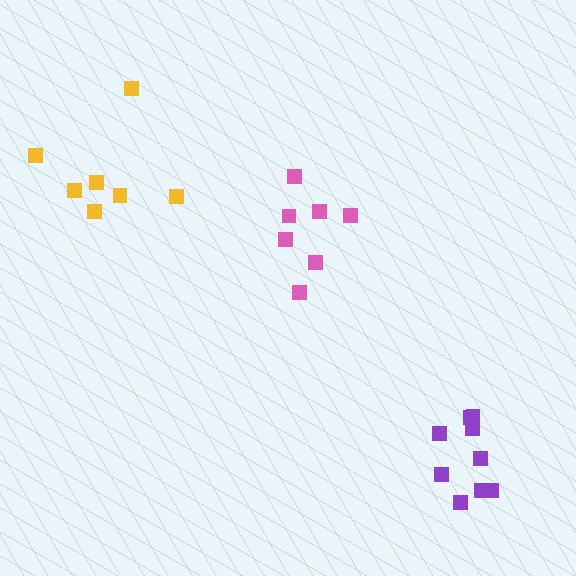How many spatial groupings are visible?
There are 3 spatial groupings.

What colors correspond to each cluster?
The clusters are colored: yellow, purple, pink.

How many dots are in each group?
Group 1: 7 dots, Group 2: 9 dots, Group 3: 7 dots (23 total).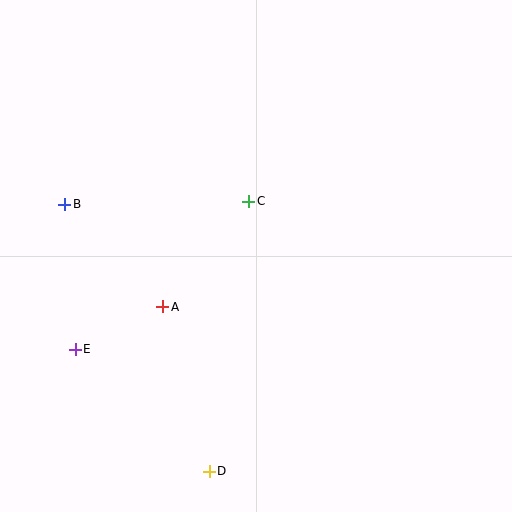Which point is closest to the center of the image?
Point C at (249, 201) is closest to the center.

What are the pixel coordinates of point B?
Point B is at (65, 204).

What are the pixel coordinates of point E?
Point E is at (75, 349).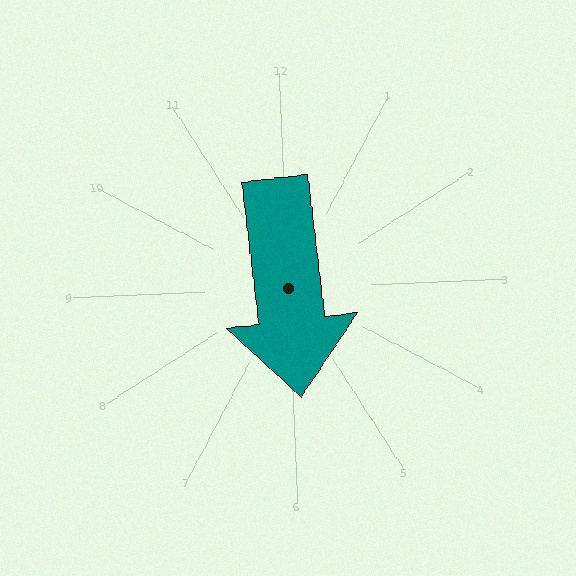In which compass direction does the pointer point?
South.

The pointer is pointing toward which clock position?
Roughly 6 o'clock.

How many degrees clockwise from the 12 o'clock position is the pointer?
Approximately 176 degrees.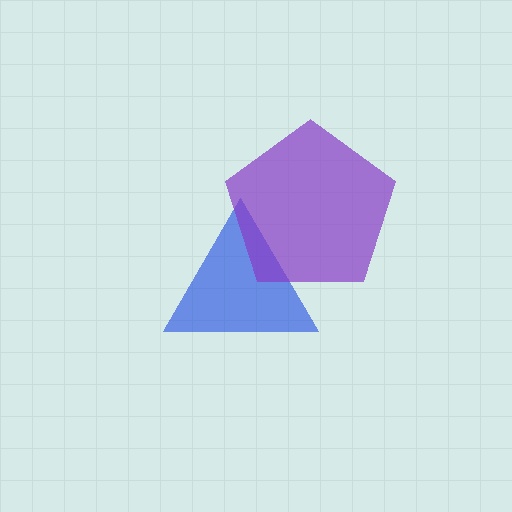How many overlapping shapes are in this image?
There are 2 overlapping shapes in the image.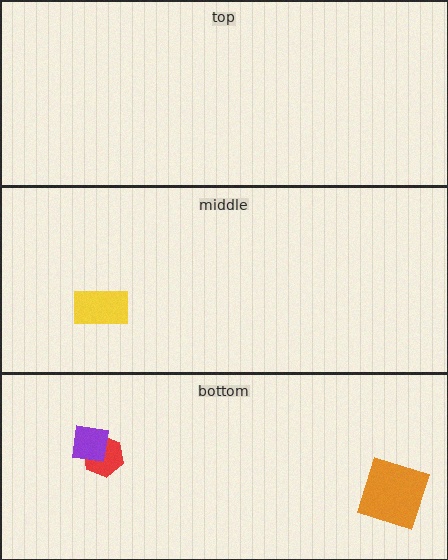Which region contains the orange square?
The bottom region.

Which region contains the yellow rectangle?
The middle region.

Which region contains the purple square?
The bottom region.